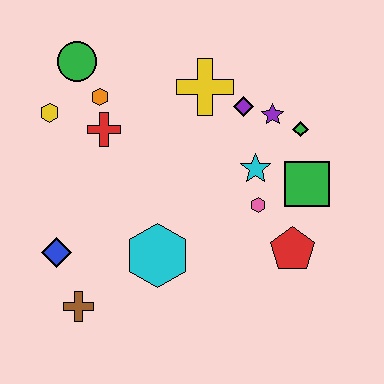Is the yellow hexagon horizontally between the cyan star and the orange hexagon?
No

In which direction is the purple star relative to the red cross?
The purple star is to the right of the red cross.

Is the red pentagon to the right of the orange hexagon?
Yes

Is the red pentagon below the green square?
Yes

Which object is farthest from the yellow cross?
The brown cross is farthest from the yellow cross.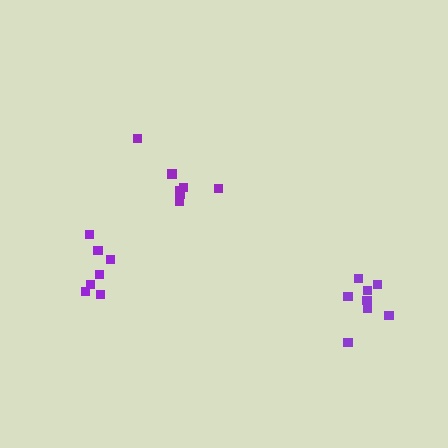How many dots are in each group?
Group 1: 7 dots, Group 2: 8 dots, Group 3: 7 dots (22 total).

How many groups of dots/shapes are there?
There are 3 groups.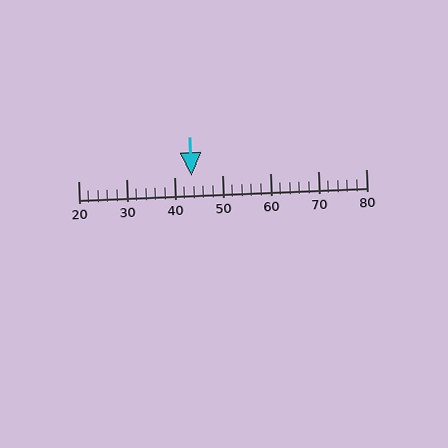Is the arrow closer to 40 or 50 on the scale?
The arrow is closer to 40.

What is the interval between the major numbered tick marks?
The major tick marks are spaced 10 units apart.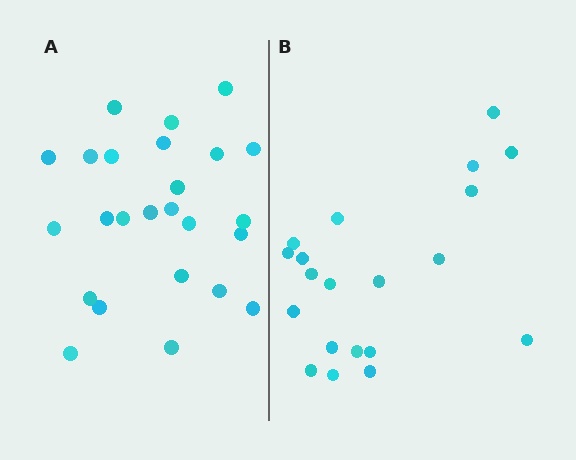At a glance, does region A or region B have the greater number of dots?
Region A (the left region) has more dots.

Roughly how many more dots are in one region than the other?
Region A has about 5 more dots than region B.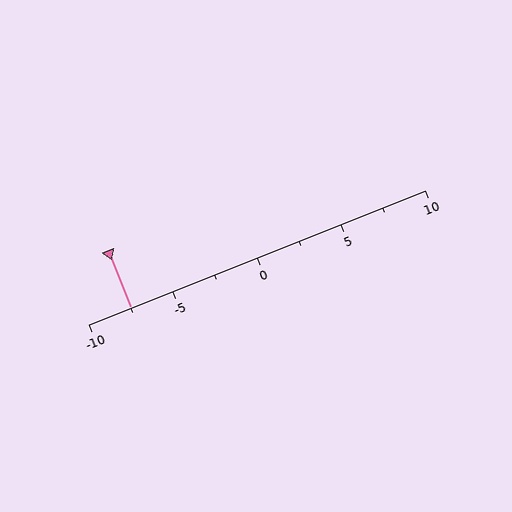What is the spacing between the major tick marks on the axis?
The major ticks are spaced 5 apart.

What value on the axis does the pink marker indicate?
The marker indicates approximately -7.5.